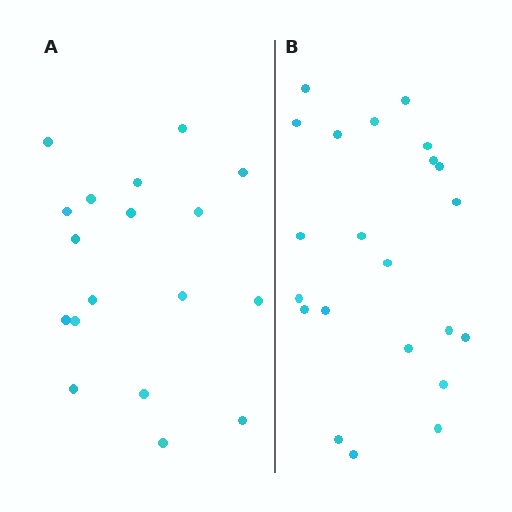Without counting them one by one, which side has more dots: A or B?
Region B (the right region) has more dots.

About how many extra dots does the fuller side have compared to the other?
Region B has about 4 more dots than region A.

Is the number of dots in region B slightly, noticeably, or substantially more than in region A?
Region B has only slightly more — the two regions are fairly close. The ratio is roughly 1.2 to 1.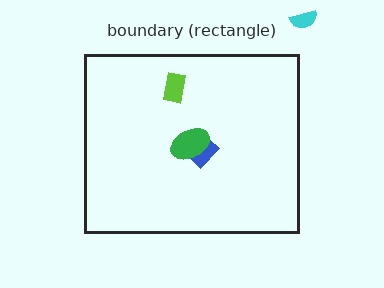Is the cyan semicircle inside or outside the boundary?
Outside.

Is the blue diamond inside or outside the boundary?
Inside.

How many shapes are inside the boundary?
3 inside, 1 outside.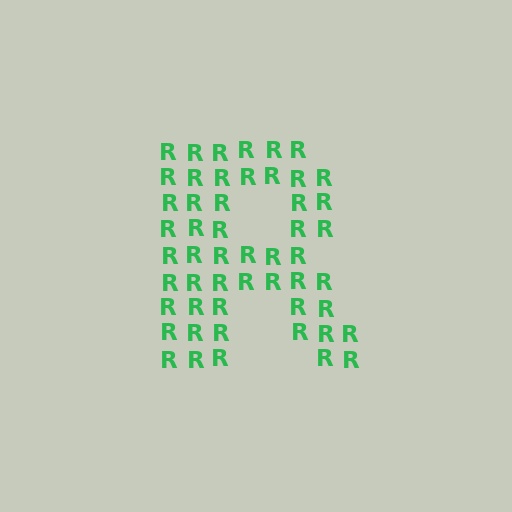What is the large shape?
The large shape is the letter R.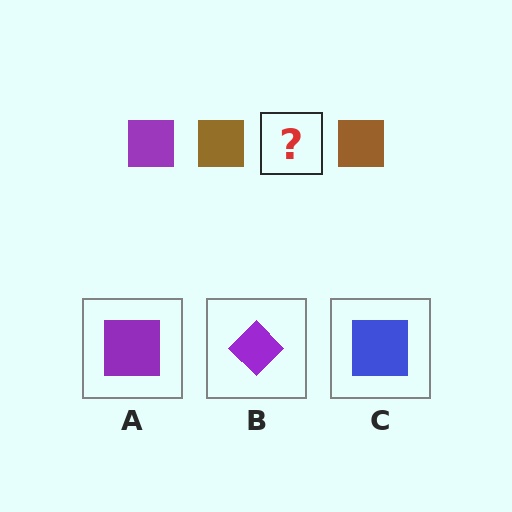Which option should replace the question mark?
Option A.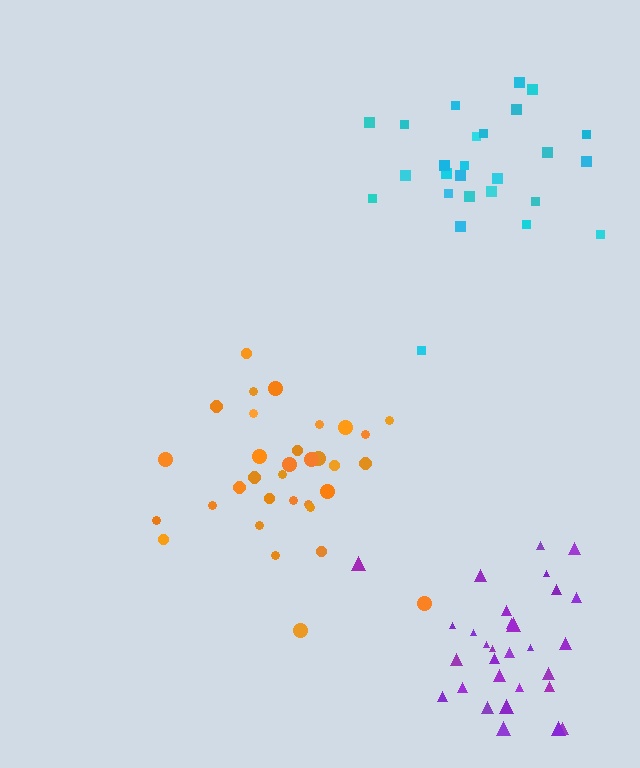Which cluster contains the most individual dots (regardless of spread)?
Orange (33).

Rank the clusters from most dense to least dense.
orange, purple, cyan.